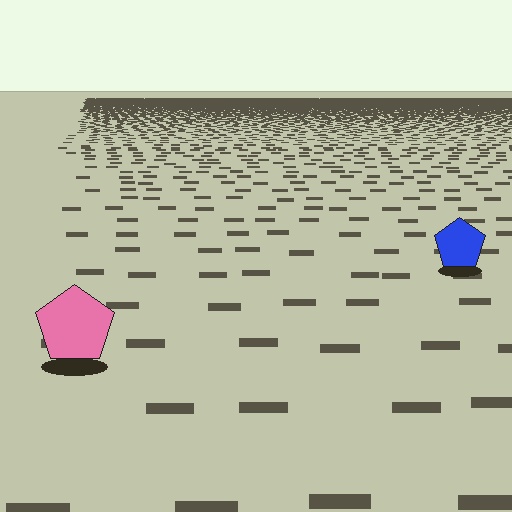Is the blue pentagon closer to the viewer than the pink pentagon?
No. The pink pentagon is closer — you can tell from the texture gradient: the ground texture is coarser near it.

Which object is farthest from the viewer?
The blue pentagon is farthest from the viewer. It appears smaller and the ground texture around it is denser.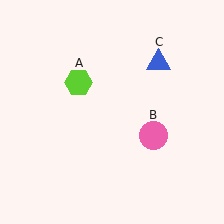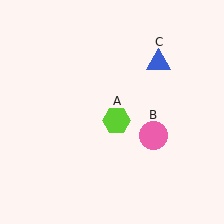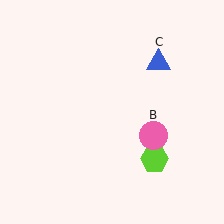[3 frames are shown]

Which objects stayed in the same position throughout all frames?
Pink circle (object B) and blue triangle (object C) remained stationary.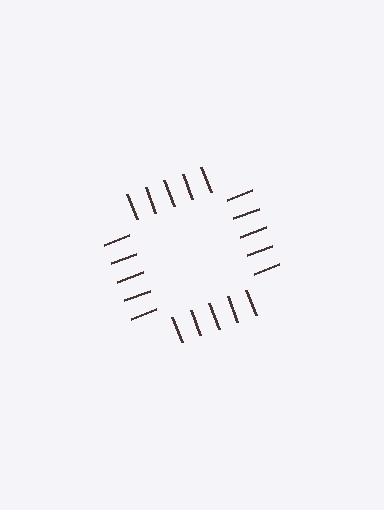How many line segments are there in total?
20 — 5 along each of the 4 edges.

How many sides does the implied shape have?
4 sides — the line-ends trace a square.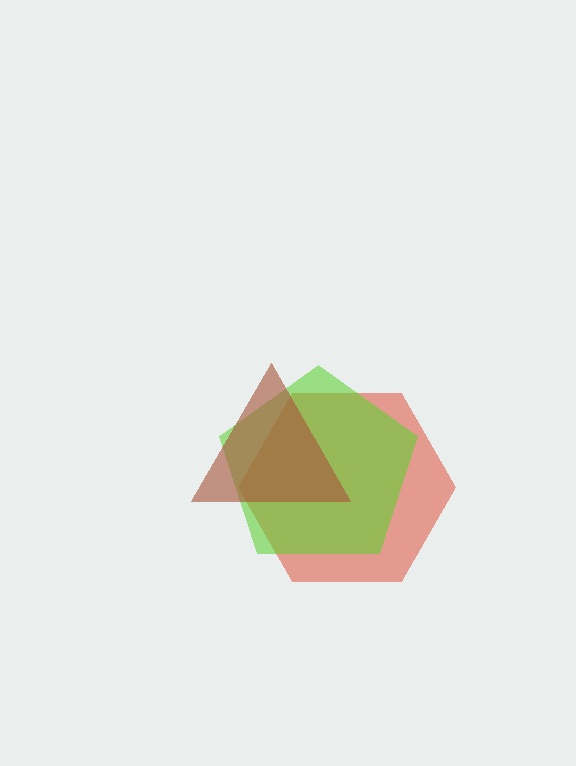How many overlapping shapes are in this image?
There are 3 overlapping shapes in the image.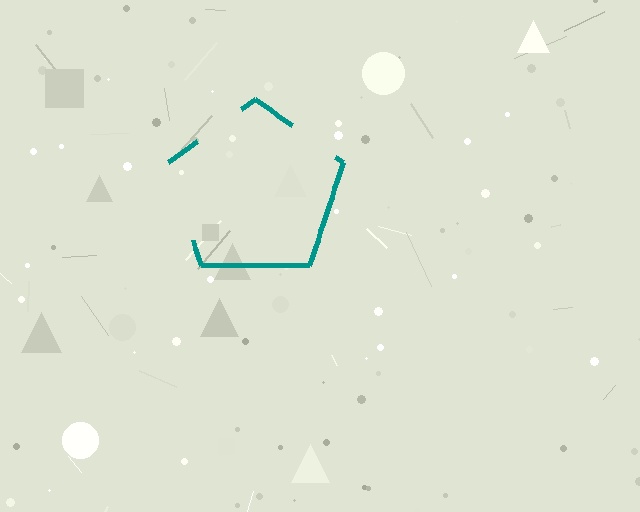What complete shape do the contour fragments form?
The contour fragments form a pentagon.